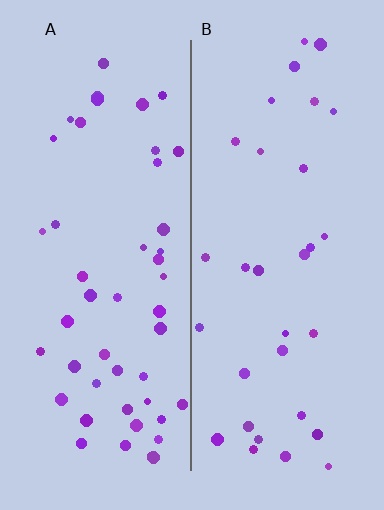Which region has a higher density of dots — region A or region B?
A (the left).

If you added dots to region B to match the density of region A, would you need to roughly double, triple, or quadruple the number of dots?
Approximately double.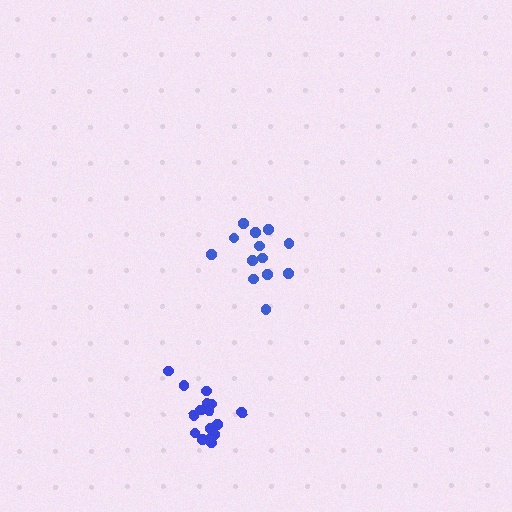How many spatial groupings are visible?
There are 2 spatial groupings.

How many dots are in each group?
Group 1: 16 dots, Group 2: 13 dots (29 total).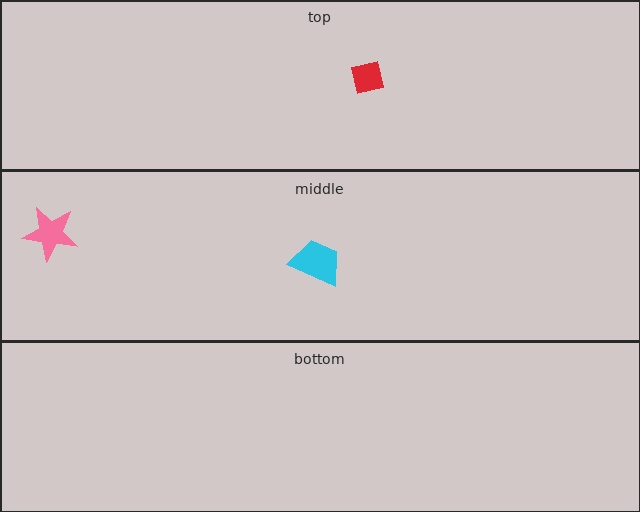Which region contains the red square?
The top region.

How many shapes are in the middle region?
2.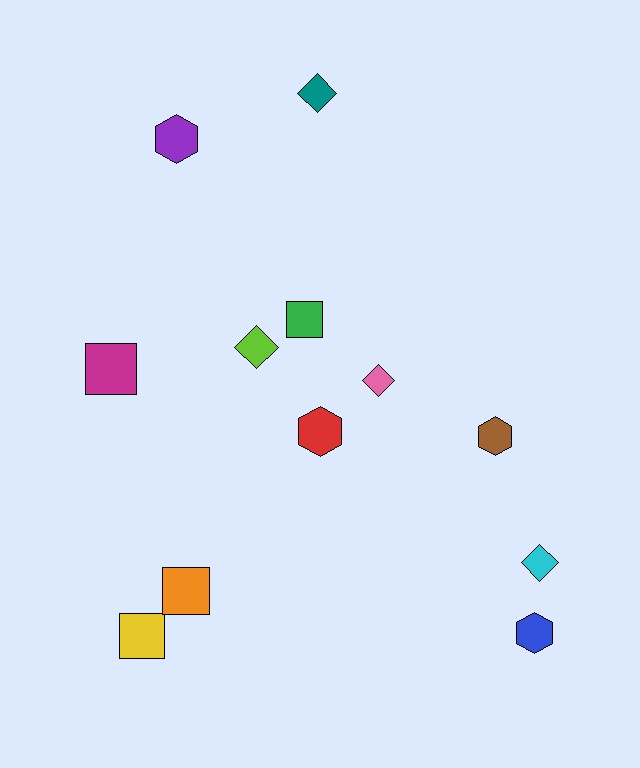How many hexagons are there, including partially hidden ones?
There are 4 hexagons.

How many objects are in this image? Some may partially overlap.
There are 12 objects.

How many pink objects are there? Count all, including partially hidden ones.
There is 1 pink object.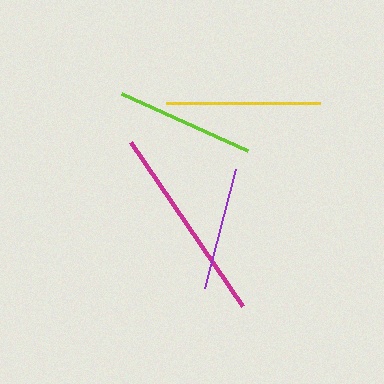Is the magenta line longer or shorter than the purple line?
The magenta line is longer than the purple line.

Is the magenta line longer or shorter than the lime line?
The magenta line is longer than the lime line.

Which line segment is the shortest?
The purple line is the shortest at approximately 123 pixels.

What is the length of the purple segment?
The purple segment is approximately 123 pixels long.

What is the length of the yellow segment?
The yellow segment is approximately 154 pixels long.